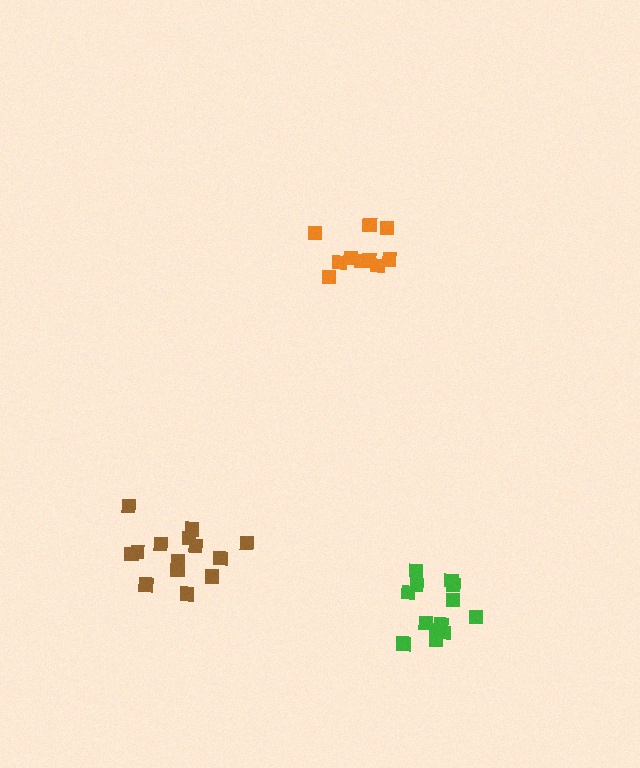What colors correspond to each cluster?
The clusters are colored: green, orange, brown.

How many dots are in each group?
Group 1: 13 dots, Group 2: 10 dots, Group 3: 14 dots (37 total).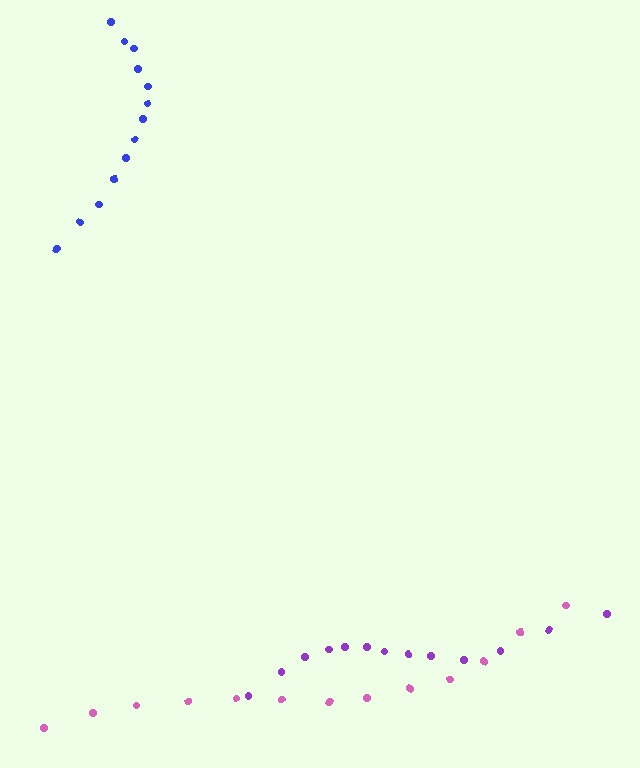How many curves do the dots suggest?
There are 3 distinct paths.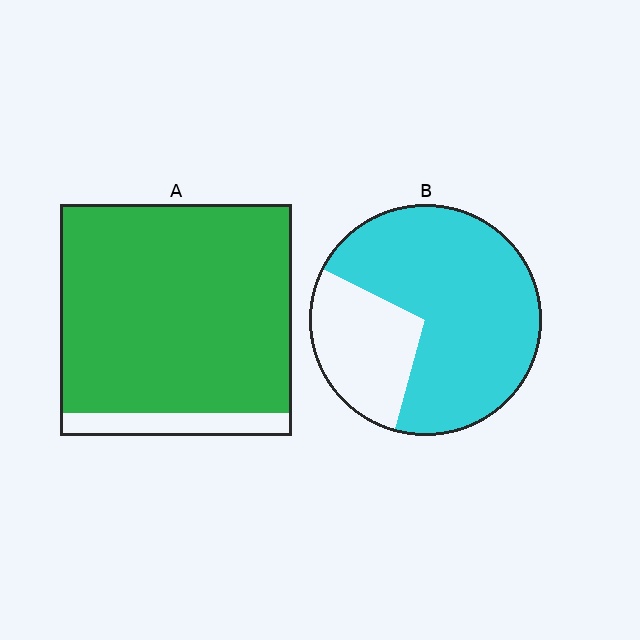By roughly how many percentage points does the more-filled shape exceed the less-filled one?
By roughly 20 percentage points (A over B).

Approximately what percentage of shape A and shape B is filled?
A is approximately 90% and B is approximately 70%.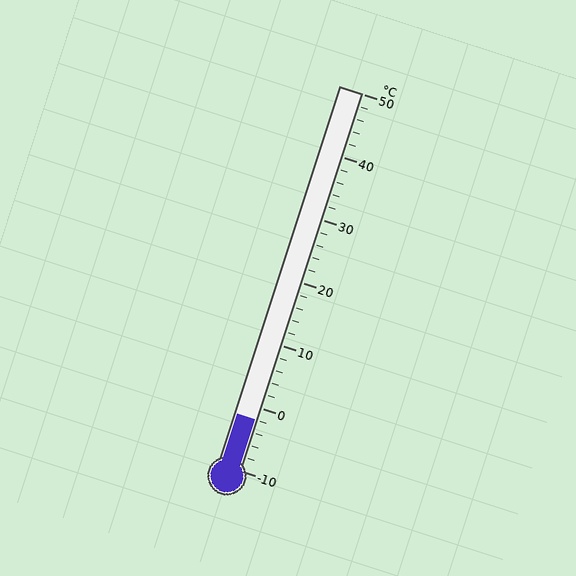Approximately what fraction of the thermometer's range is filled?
The thermometer is filled to approximately 15% of its range.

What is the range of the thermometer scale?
The thermometer scale ranges from -10°C to 50°C.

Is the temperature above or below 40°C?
The temperature is below 40°C.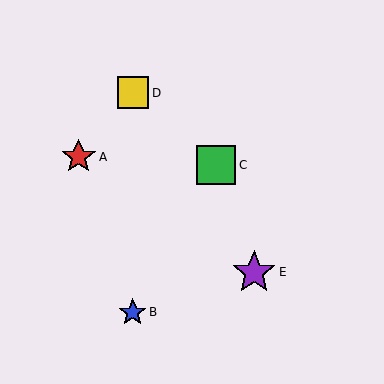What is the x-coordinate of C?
Object C is at x≈216.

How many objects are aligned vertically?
2 objects (B, D) are aligned vertically.